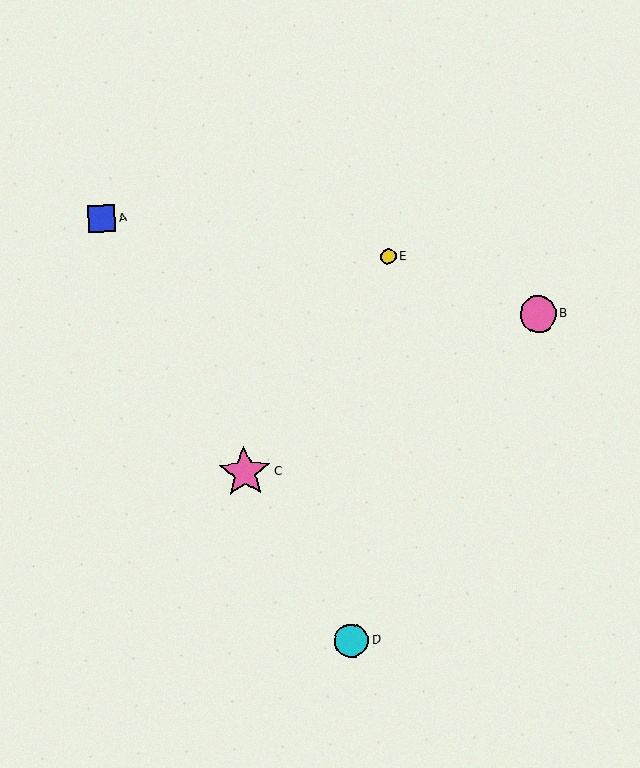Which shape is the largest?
The pink star (labeled C) is the largest.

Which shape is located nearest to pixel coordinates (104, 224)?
The blue square (labeled A) at (102, 219) is nearest to that location.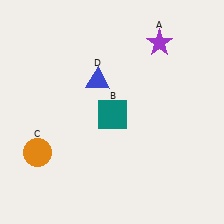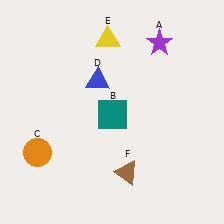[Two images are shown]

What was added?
A yellow triangle (E), a brown triangle (F) were added in Image 2.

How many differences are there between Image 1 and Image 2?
There are 2 differences between the two images.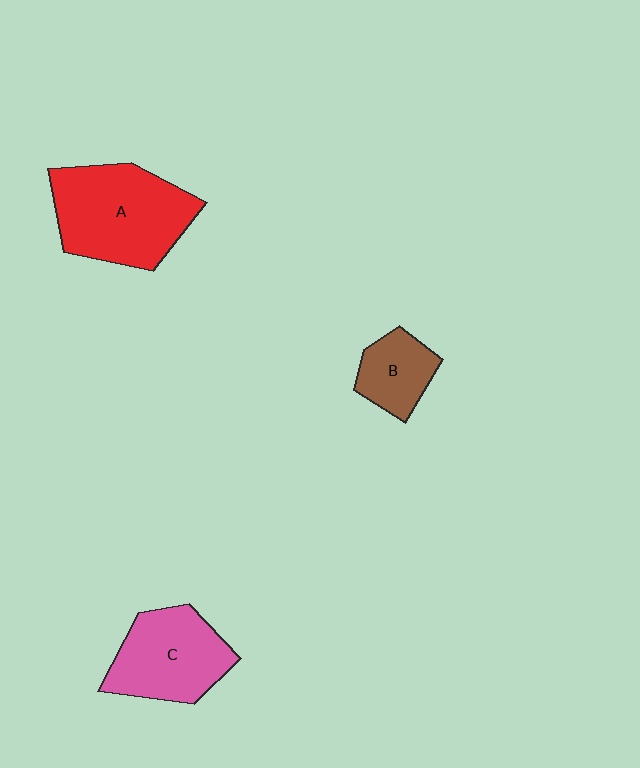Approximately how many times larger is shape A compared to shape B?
Approximately 2.3 times.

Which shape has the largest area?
Shape A (red).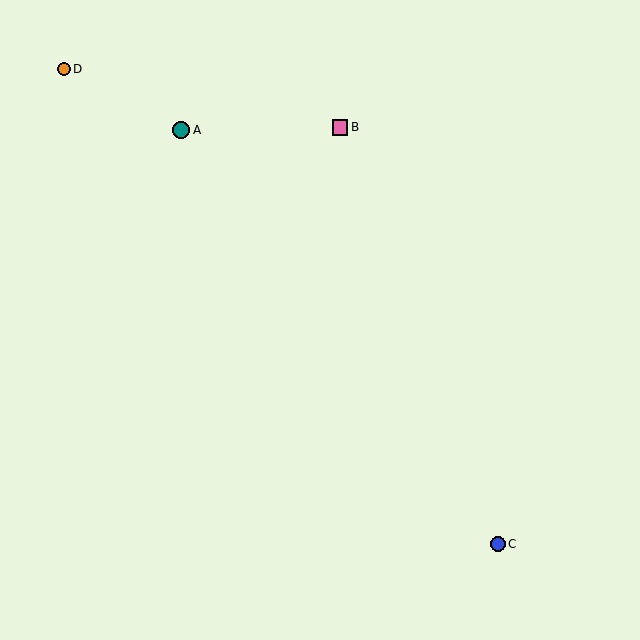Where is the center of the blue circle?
The center of the blue circle is at (498, 544).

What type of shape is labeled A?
Shape A is a teal circle.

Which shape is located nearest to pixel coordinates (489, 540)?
The blue circle (labeled C) at (498, 544) is nearest to that location.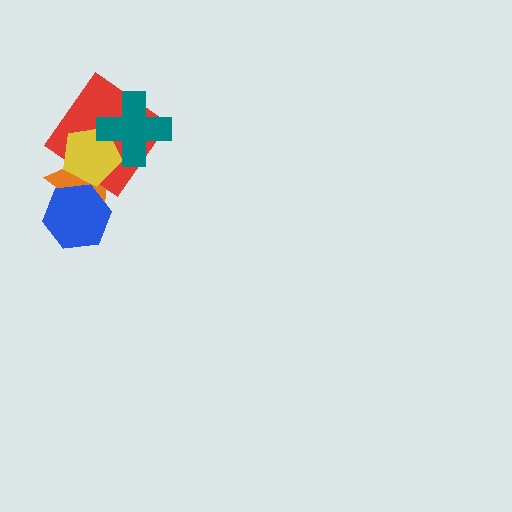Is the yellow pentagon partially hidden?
Yes, it is partially covered by another shape.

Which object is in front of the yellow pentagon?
The teal cross is in front of the yellow pentagon.